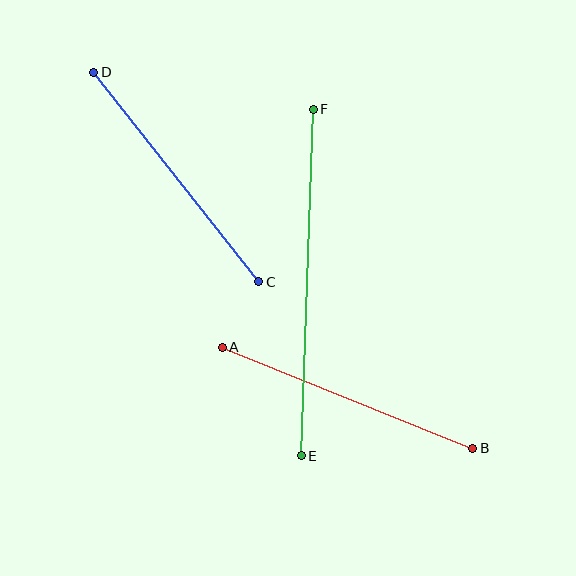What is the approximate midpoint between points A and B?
The midpoint is at approximately (348, 398) pixels.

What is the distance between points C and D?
The distance is approximately 267 pixels.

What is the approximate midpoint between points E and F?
The midpoint is at approximately (307, 282) pixels.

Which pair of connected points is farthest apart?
Points E and F are farthest apart.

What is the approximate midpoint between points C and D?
The midpoint is at approximately (176, 177) pixels.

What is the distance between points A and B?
The distance is approximately 270 pixels.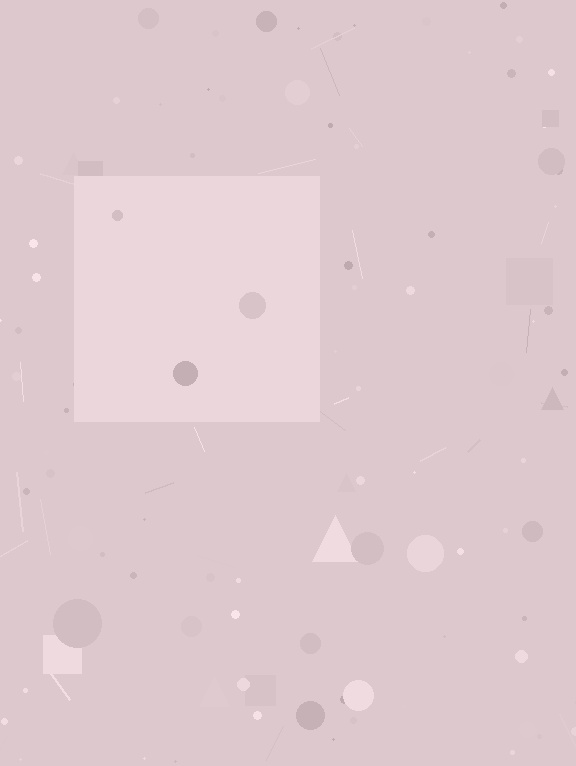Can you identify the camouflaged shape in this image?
The camouflaged shape is a square.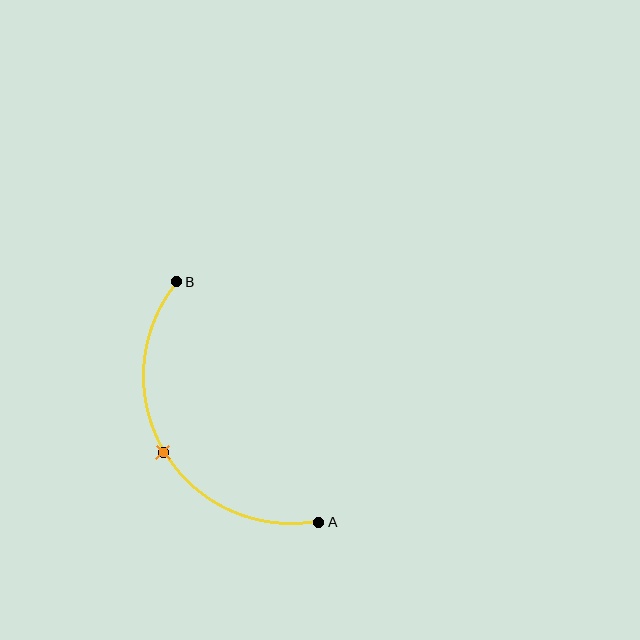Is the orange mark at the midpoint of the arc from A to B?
Yes. The orange mark lies on the arc at equal arc-length from both A and B — it is the arc midpoint.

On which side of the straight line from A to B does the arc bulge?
The arc bulges to the left of the straight line connecting A and B.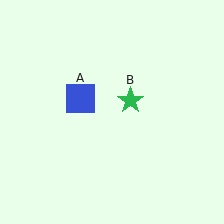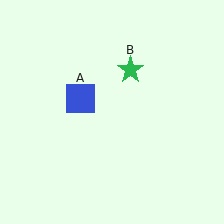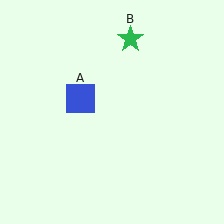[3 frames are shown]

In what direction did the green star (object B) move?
The green star (object B) moved up.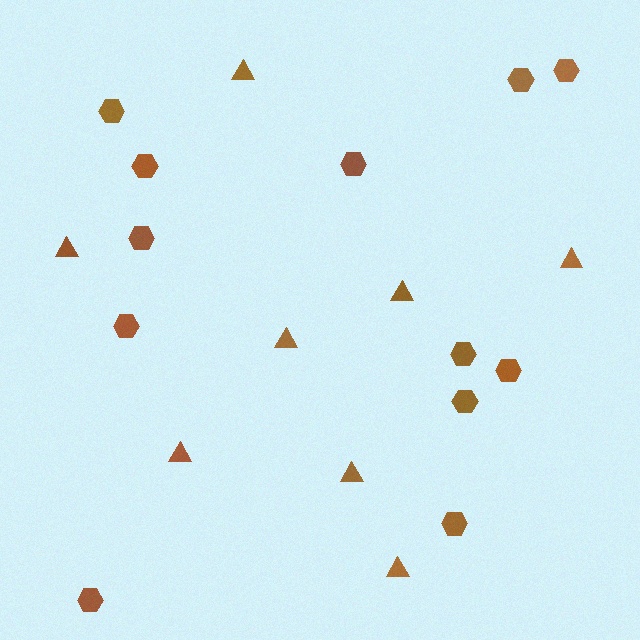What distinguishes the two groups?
There are 2 groups: one group of hexagons (12) and one group of triangles (8).